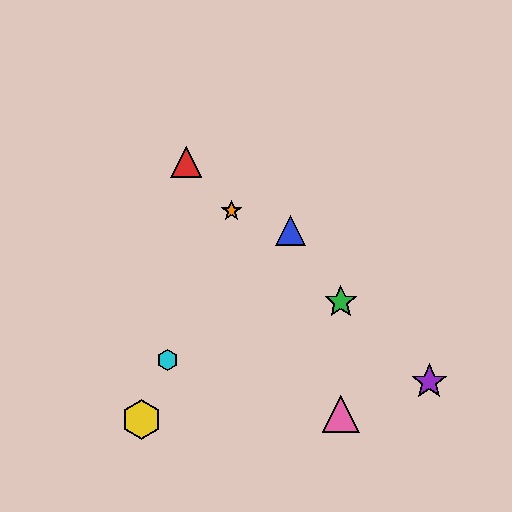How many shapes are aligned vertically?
2 shapes (the green star, the pink triangle) are aligned vertically.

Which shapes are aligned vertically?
The green star, the pink triangle are aligned vertically.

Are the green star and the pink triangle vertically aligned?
Yes, both are at x≈341.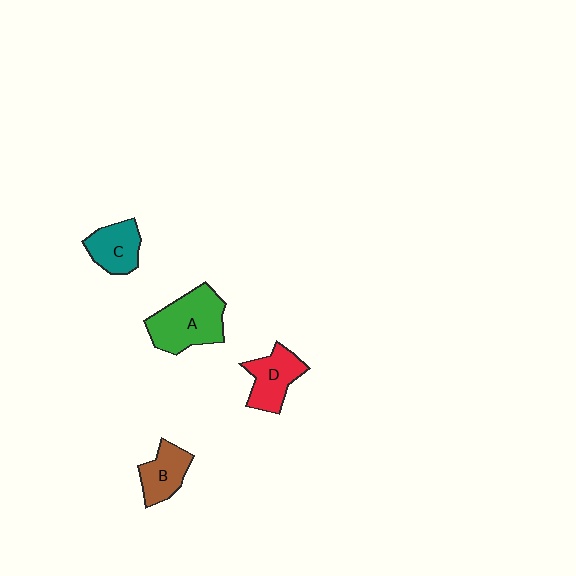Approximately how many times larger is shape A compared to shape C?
Approximately 1.6 times.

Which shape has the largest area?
Shape A (green).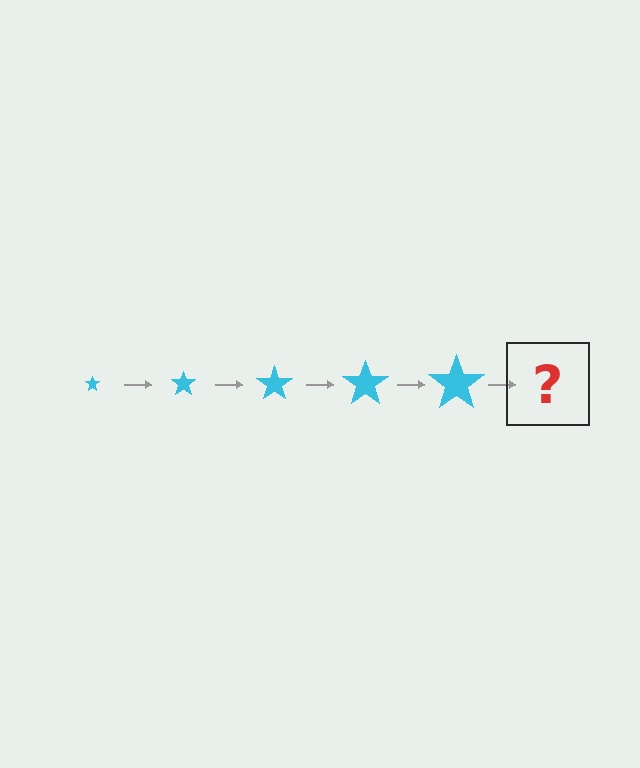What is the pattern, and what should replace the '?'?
The pattern is that the star gets progressively larger each step. The '?' should be a cyan star, larger than the previous one.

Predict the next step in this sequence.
The next step is a cyan star, larger than the previous one.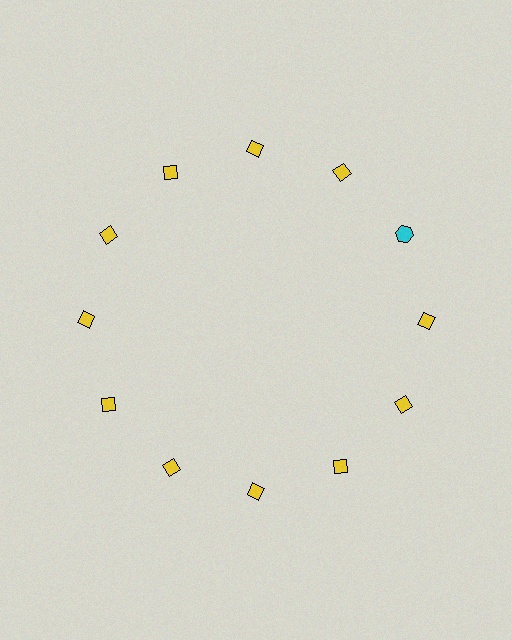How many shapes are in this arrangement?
There are 12 shapes arranged in a ring pattern.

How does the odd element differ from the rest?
It differs in both color (cyan instead of yellow) and shape (hexagon instead of diamond).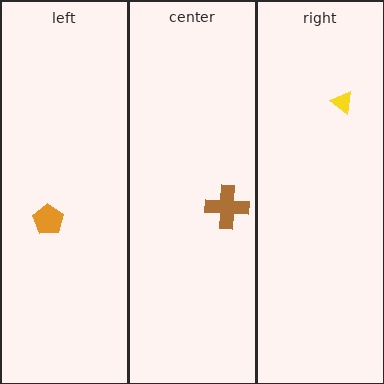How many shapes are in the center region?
1.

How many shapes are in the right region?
1.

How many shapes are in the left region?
1.